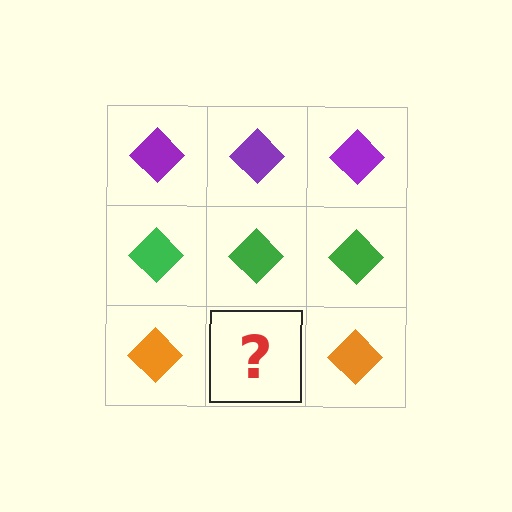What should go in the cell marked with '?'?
The missing cell should contain an orange diamond.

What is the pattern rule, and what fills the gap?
The rule is that each row has a consistent color. The gap should be filled with an orange diamond.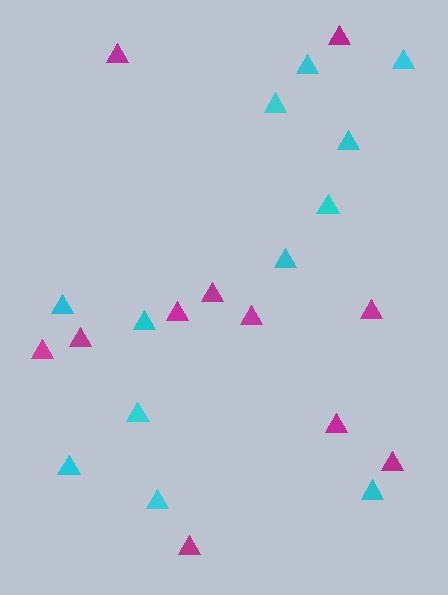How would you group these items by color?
There are 2 groups: one group of cyan triangles (12) and one group of magenta triangles (11).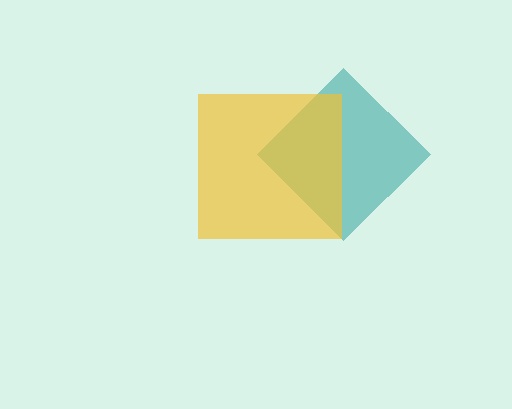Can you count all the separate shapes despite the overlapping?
Yes, there are 2 separate shapes.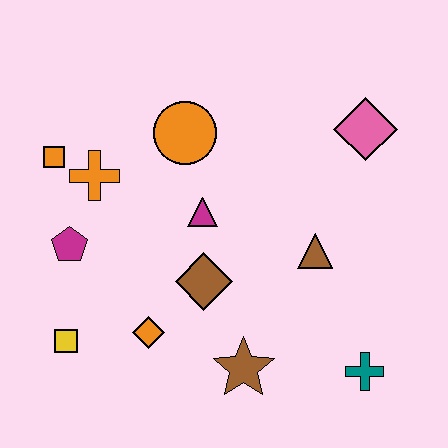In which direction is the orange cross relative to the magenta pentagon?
The orange cross is above the magenta pentagon.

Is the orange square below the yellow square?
No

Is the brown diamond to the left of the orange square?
No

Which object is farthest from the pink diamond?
The yellow square is farthest from the pink diamond.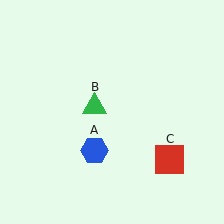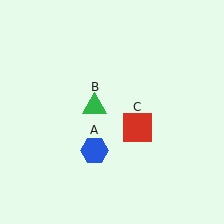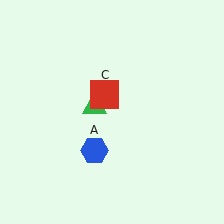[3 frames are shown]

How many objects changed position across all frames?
1 object changed position: red square (object C).